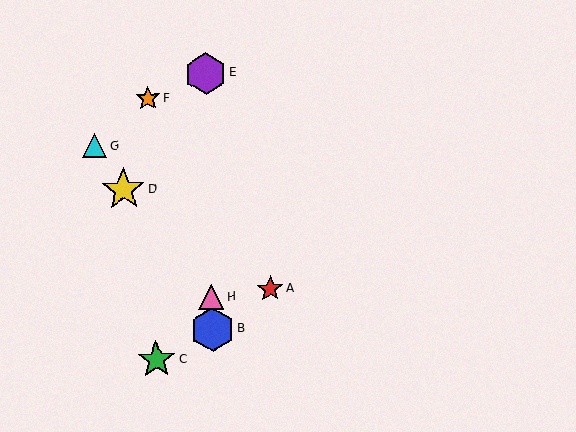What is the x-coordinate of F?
Object F is at x≈148.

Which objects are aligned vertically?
Objects B, E, H are aligned vertically.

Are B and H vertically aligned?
Yes, both are at x≈212.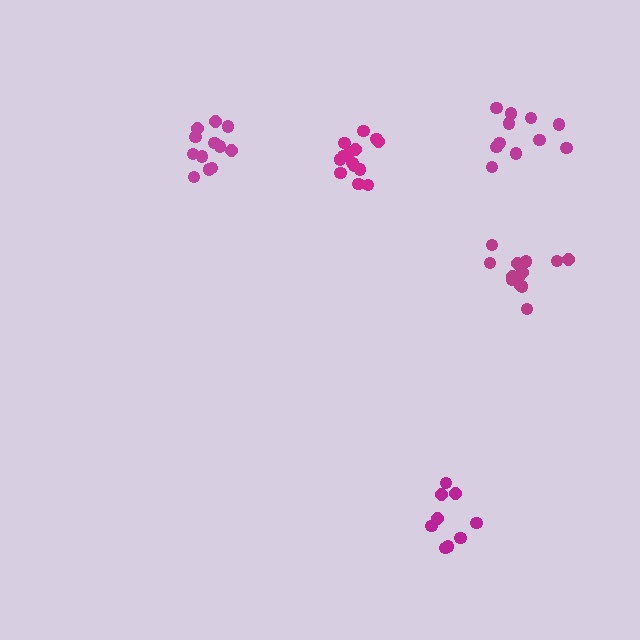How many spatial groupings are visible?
There are 5 spatial groupings.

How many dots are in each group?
Group 1: 12 dots, Group 2: 14 dots, Group 3: 13 dots, Group 4: 11 dots, Group 5: 9 dots (59 total).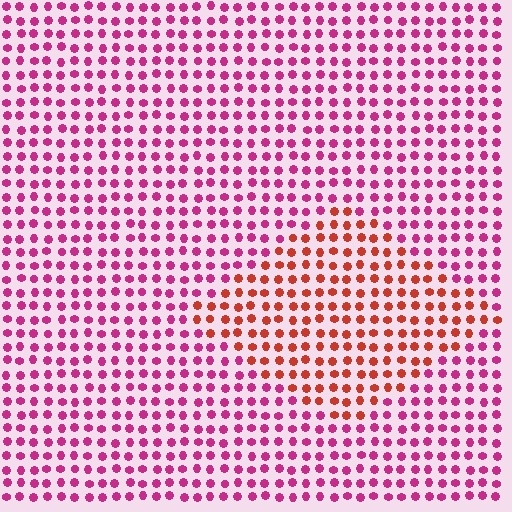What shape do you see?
I see a diamond.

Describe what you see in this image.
The image is filled with small magenta elements in a uniform arrangement. A diamond-shaped region is visible where the elements are tinted to a slightly different hue, forming a subtle color boundary.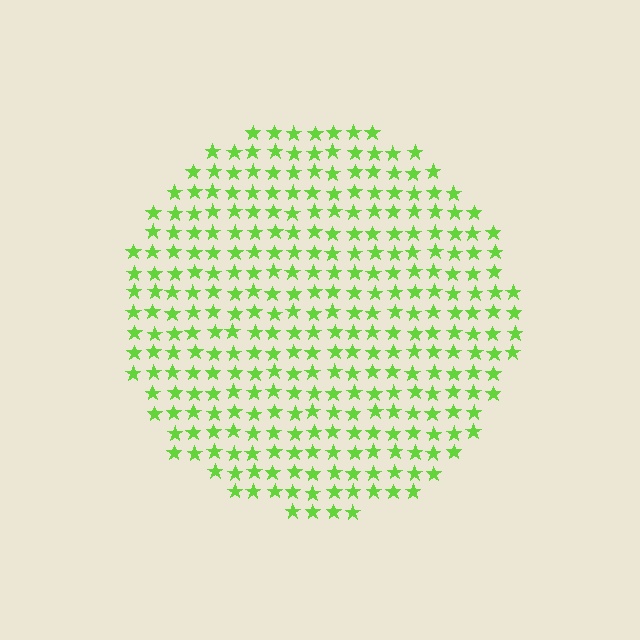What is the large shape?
The large shape is a circle.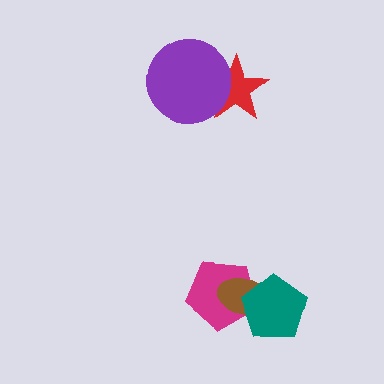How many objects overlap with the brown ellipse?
2 objects overlap with the brown ellipse.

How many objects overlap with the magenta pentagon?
2 objects overlap with the magenta pentagon.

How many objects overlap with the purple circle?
1 object overlaps with the purple circle.